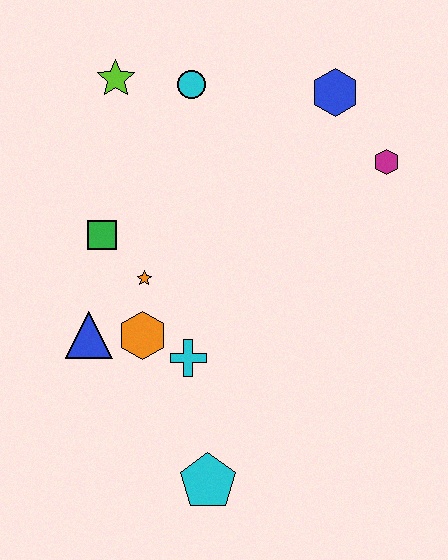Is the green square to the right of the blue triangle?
Yes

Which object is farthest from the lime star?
The cyan pentagon is farthest from the lime star.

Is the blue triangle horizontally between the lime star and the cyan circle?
No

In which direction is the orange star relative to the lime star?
The orange star is below the lime star.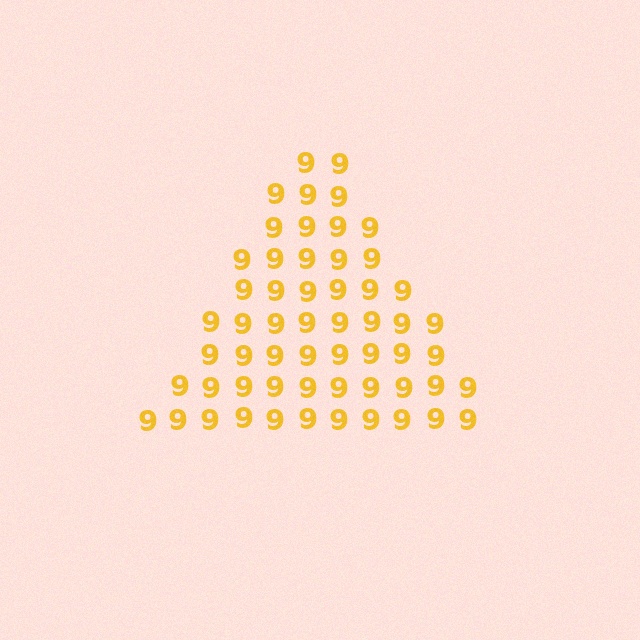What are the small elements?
The small elements are digit 9's.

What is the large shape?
The large shape is a triangle.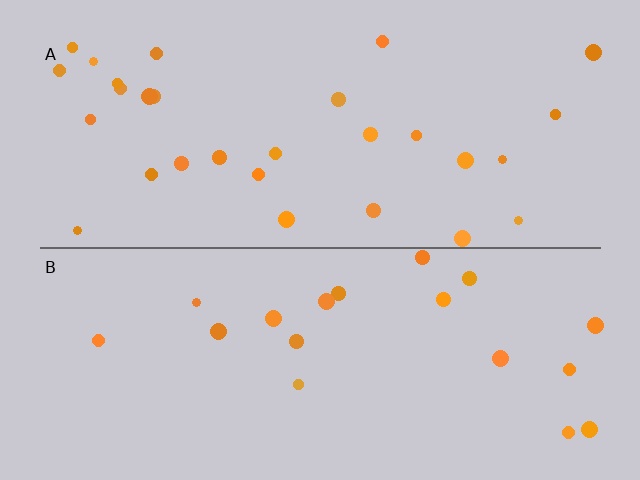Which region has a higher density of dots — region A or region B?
A (the top).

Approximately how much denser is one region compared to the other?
Approximately 1.6× — region A over region B.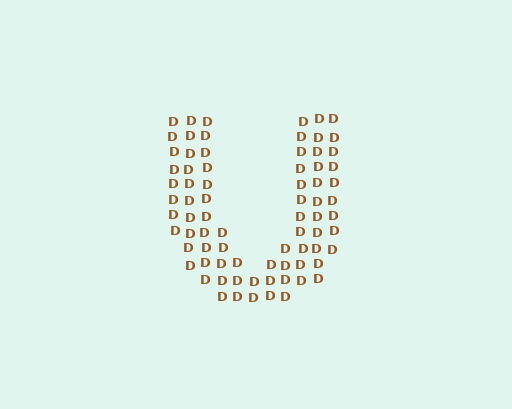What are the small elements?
The small elements are letter D's.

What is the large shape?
The large shape is the letter U.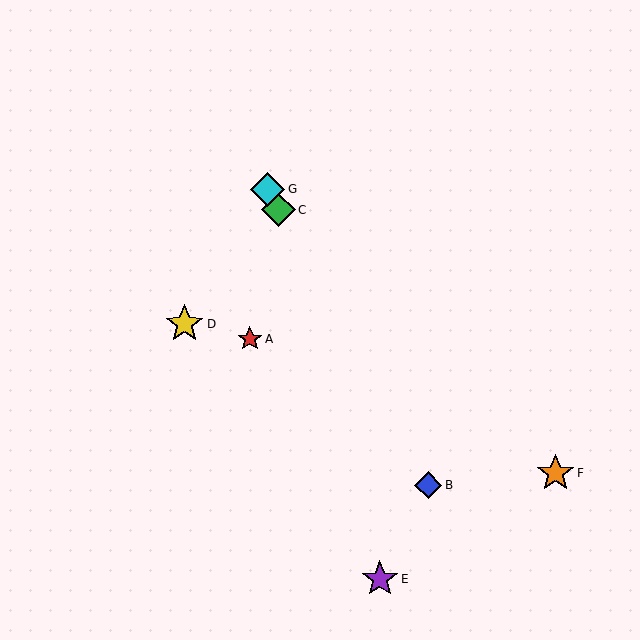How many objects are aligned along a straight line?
3 objects (B, C, G) are aligned along a straight line.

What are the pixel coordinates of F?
Object F is at (555, 473).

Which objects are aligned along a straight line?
Objects B, C, G are aligned along a straight line.